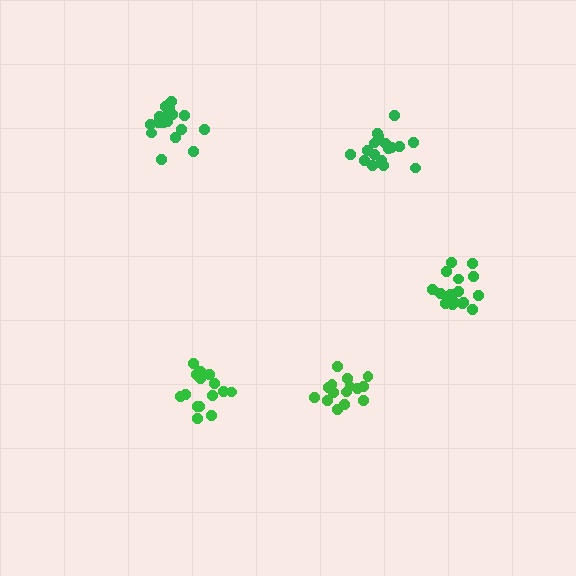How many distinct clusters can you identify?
There are 5 distinct clusters.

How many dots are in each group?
Group 1: 17 dots, Group 2: 15 dots, Group 3: 15 dots, Group 4: 17 dots, Group 5: 20 dots (84 total).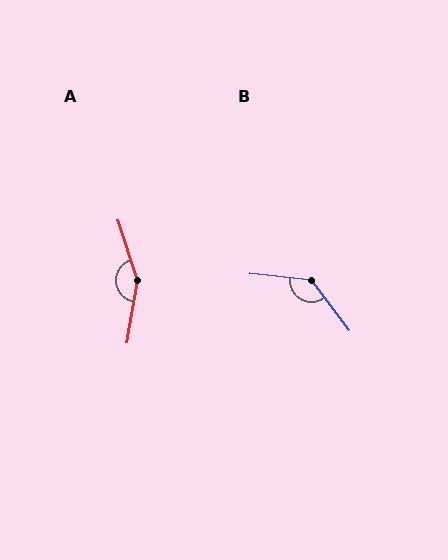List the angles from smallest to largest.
B (133°), A (152°).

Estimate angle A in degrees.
Approximately 152 degrees.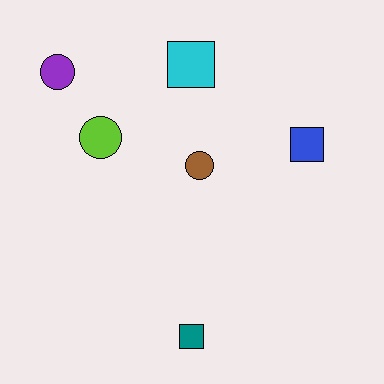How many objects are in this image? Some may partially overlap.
There are 6 objects.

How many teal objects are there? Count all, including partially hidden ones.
There is 1 teal object.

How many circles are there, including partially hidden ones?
There are 3 circles.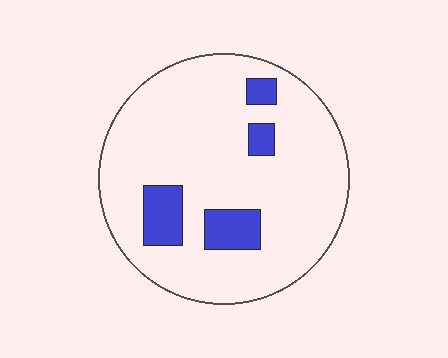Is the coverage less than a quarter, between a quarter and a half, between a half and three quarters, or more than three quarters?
Less than a quarter.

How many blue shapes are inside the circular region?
4.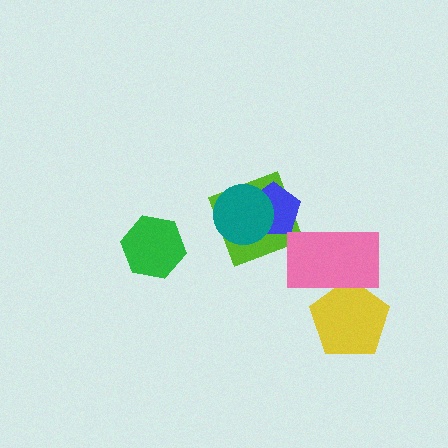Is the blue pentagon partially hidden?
Yes, it is partially covered by another shape.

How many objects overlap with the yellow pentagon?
1 object overlaps with the yellow pentagon.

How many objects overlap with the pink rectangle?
1 object overlaps with the pink rectangle.